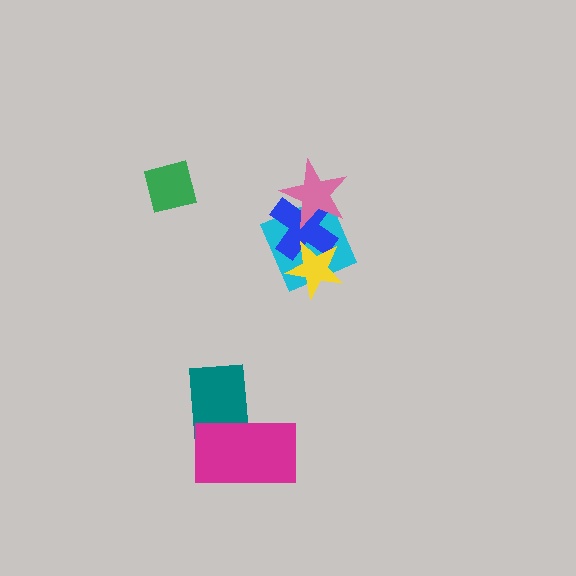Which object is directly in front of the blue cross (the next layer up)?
The pink star is directly in front of the blue cross.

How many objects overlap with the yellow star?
2 objects overlap with the yellow star.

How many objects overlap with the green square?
0 objects overlap with the green square.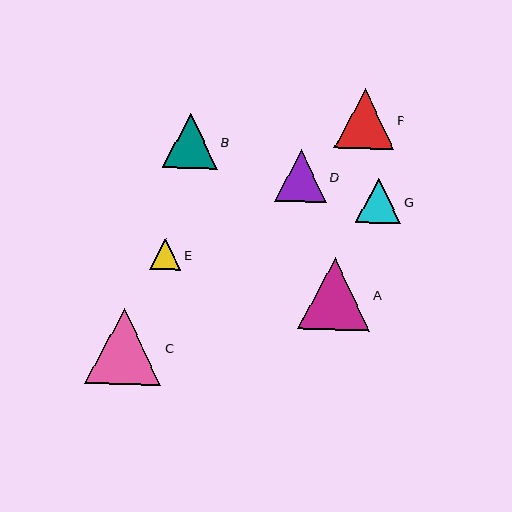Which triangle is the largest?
Triangle C is the largest with a size of approximately 76 pixels.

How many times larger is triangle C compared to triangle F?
Triangle C is approximately 1.3 times the size of triangle F.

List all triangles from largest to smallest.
From largest to smallest: C, A, F, B, D, G, E.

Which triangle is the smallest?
Triangle E is the smallest with a size of approximately 31 pixels.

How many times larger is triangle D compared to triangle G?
Triangle D is approximately 1.2 times the size of triangle G.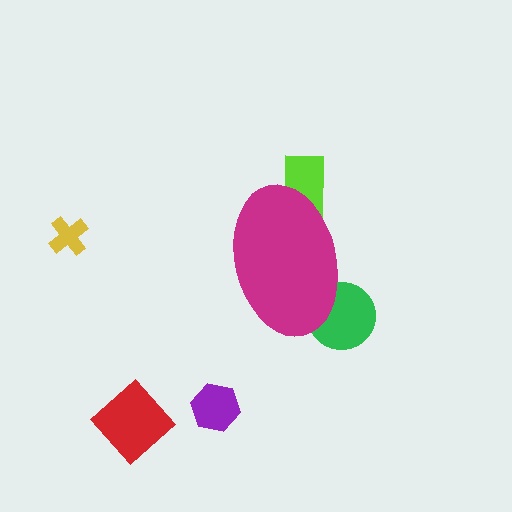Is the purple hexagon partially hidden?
No, the purple hexagon is fully visible.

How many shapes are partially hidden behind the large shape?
2 shapes are partially hidden.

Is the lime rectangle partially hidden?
Yes, the lime rectangle is partially hidden behind the magenta ellipse.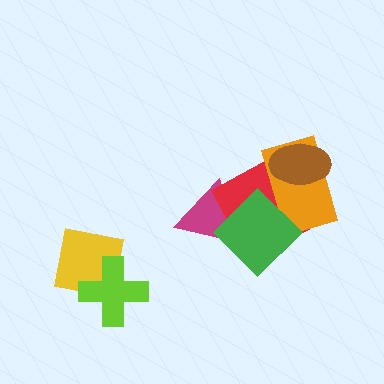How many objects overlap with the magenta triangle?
2 objects overlap with the magenta triangle.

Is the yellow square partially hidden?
Yes, it is partially covered by another shape.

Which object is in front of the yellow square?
The lime cross is in front of the yellow square.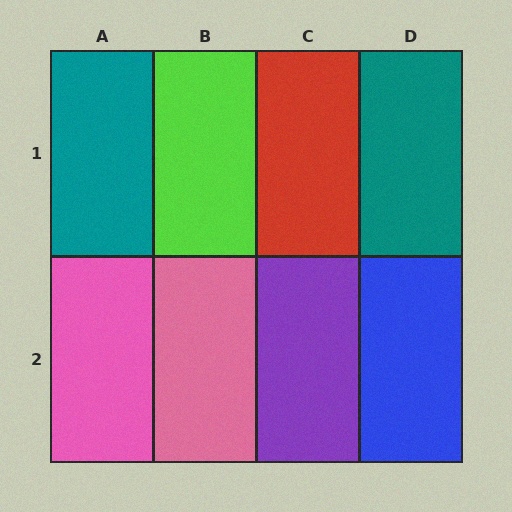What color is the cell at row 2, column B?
Pink.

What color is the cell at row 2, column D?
Blue.